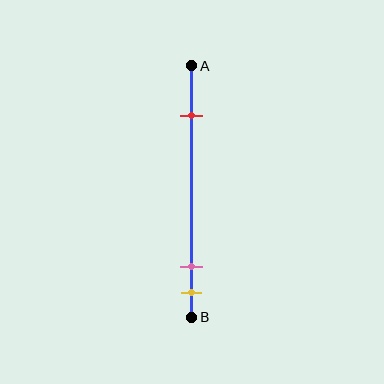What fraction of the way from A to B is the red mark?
The red mark is approximately 20% (0.2) of the way from A to B.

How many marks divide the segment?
There are 3 marks dividing the segment.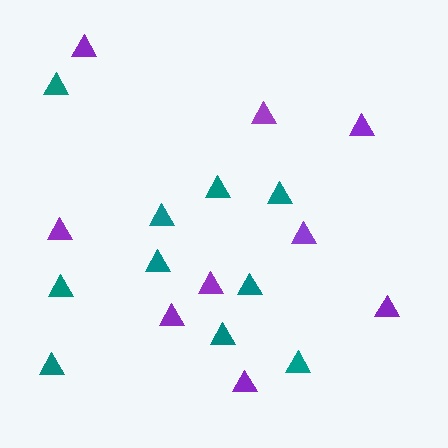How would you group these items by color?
There are 2 groups: one group of teal triangles (10) and one group of purple triangles (9).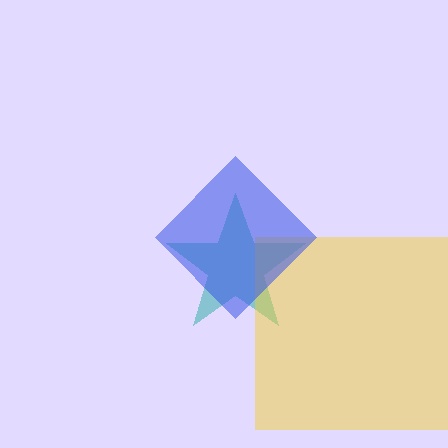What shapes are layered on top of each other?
The layered shapes are: a teal star, a yellow square, a blue diamond.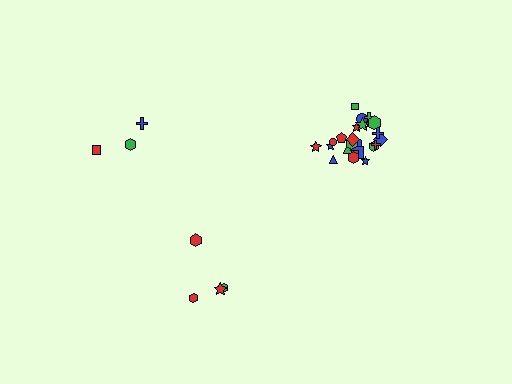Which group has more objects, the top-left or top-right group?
The top-right group.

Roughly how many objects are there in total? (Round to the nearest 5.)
Roughly 30 objects in total.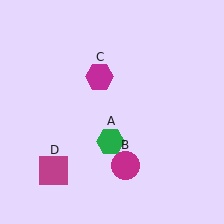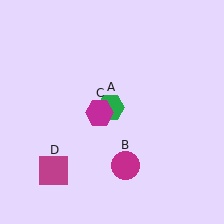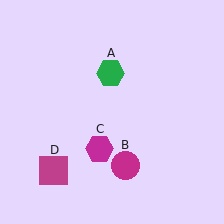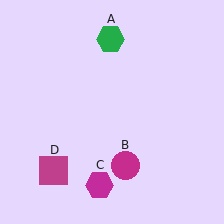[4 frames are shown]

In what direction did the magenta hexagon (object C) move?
The magenta hexagon (object C) moved down.